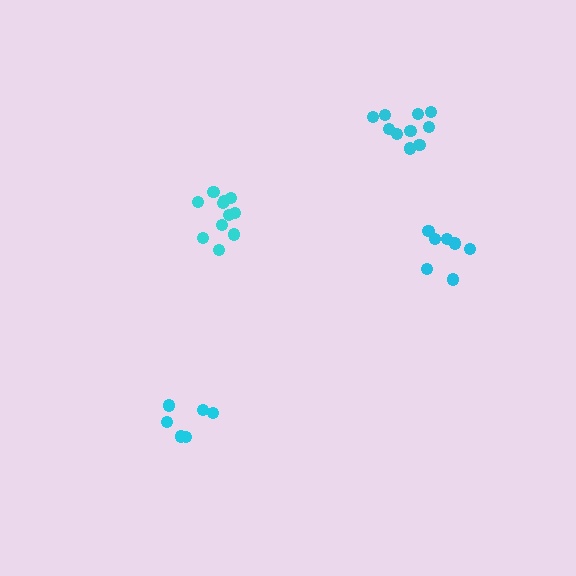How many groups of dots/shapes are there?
There are 4 groups.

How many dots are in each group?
Group 1: 10 dots, Group 2: 6 dots, Group 3: 11 dots, Group 4: 7 dots (34 total).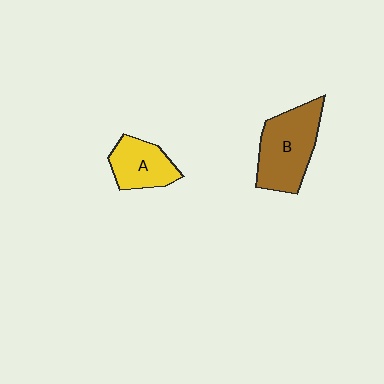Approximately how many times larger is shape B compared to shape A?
Approximately 1.5 times.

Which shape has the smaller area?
Shape A (yellow).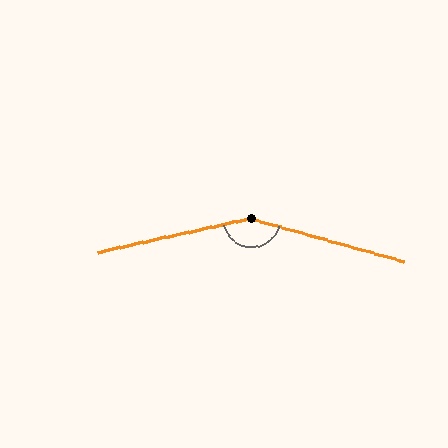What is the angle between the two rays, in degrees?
Approximately 152 degrees.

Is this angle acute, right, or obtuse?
It is obtuse.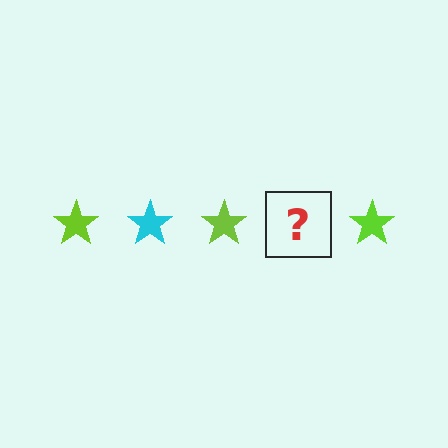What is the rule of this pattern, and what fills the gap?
The rule is that the pattern cycles through lime, cyan stars. The gap should be filled with a cyan star.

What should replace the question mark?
The question mark should be replaced with a cyan star.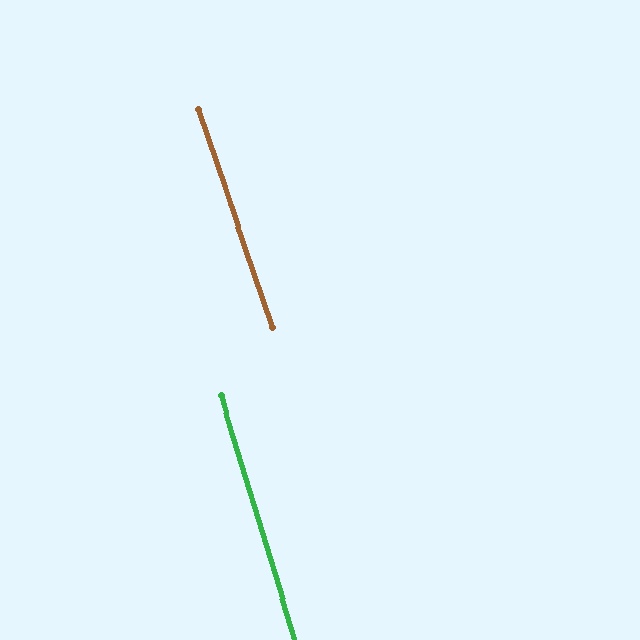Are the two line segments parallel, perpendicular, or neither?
Parallel — their directions differ by only 1.9°.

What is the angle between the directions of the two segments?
Approximately 2 degrees.